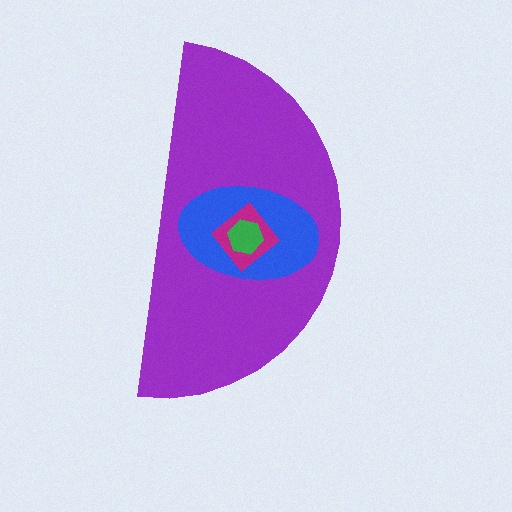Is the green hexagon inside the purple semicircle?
Yes.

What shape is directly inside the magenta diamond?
The green hexagon.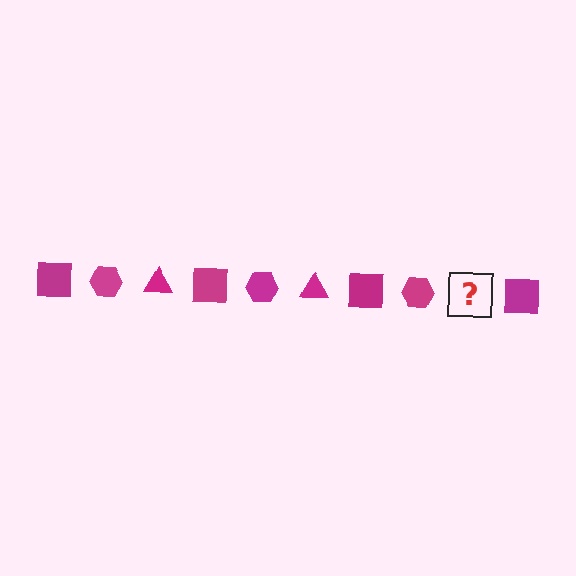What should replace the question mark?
The question mark should be replaced with a magenta triangle.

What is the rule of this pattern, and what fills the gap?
The rule is that the pattern cycles through square, hexagon, triangle shapes in magenta. The gap should be filled with a magenta triangle.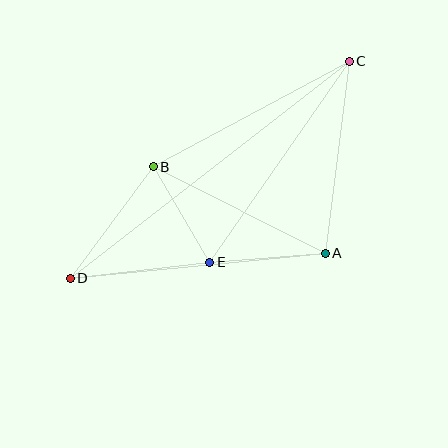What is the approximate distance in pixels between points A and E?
The distance between A and E is approximately 116 pixels.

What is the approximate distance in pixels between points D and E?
The distance between D and E is approximately 141 pixels.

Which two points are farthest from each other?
Points C and D are farthest from each other.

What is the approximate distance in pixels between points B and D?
The distance between B and D is approximately 139 pixels.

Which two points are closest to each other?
Points B and E are closest to each other.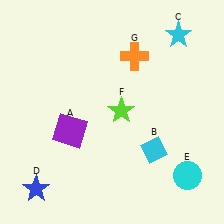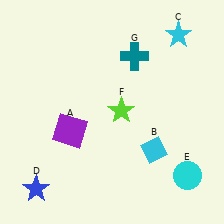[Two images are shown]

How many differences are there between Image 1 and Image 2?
There is 1 difference between the two images.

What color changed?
The cross (G) changed from orange in Image 1 to teal in Image 2.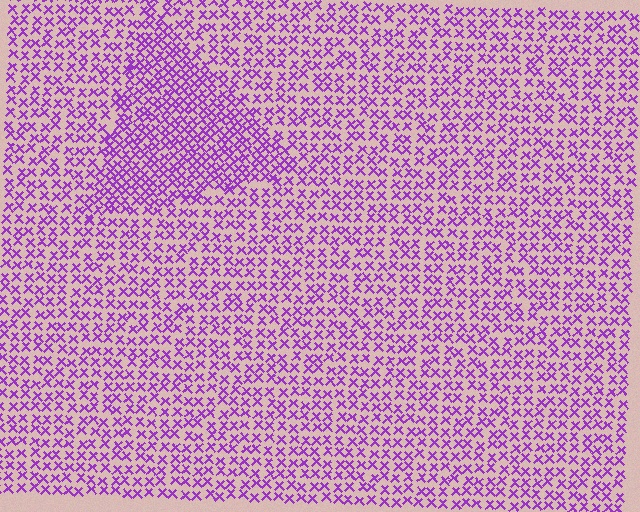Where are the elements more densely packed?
The elements are more densely packed inside the triangle boundary.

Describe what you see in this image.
The image contains small purple elements arranged at two different densities. A triangle-shaped region is visible where the elements are more densely packed than the surrounding area.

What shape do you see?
I see a triangle.